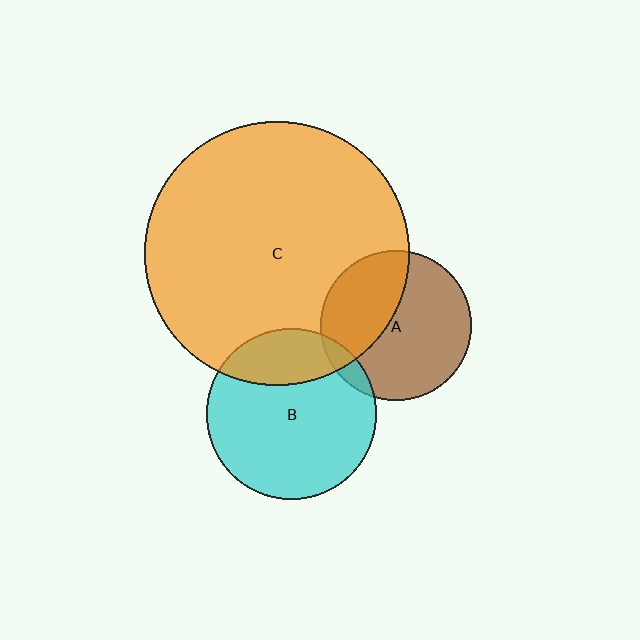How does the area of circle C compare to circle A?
Approximately 3.1 times.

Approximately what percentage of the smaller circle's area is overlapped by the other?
Approximately 10%.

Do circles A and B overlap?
Yes.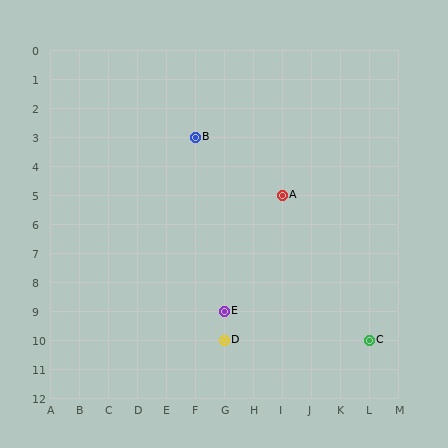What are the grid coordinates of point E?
Point E is at grid coordinates (G, 9).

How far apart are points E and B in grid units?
Points E and B are 1 column and 6 rows apart (about 6.1 grid units diagonally).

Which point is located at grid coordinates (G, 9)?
Point E is at (G, 9).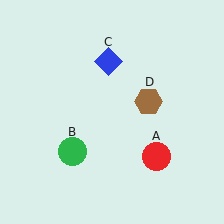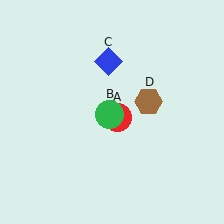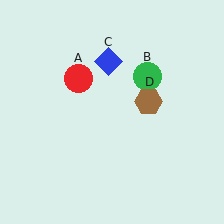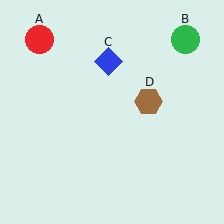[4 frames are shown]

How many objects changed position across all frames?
2 objects changed position: red circle (object A), green circle (object B).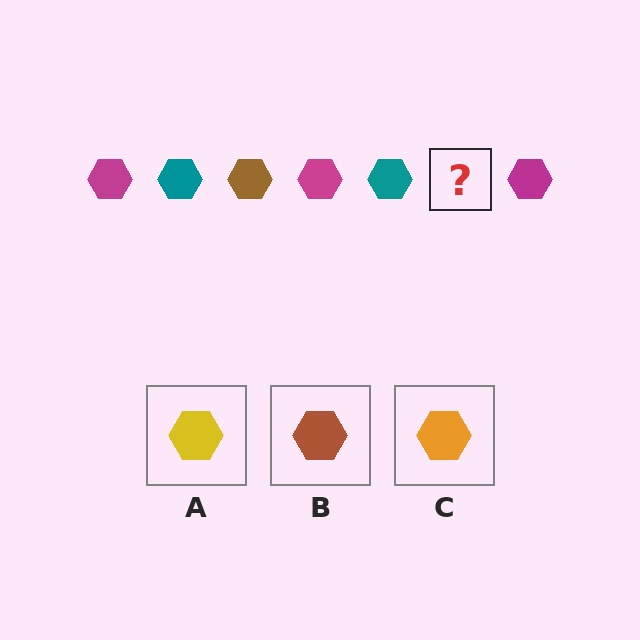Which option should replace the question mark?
Option B.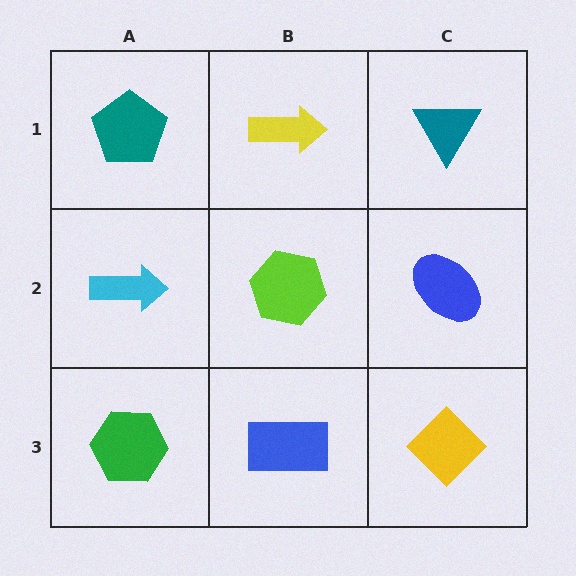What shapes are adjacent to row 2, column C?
A teal triangle (row 1, column C), a yellow diamond (row 3, column C), a lime hexagon (row 2, column B).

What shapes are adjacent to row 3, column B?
A lime hexagon (row 2, column B), a green hexagon (row 3, column A), a yellow diamond (row 3, column C).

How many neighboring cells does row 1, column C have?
2.